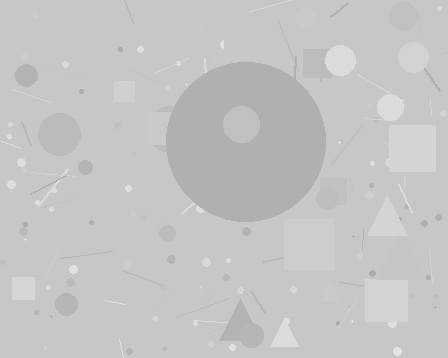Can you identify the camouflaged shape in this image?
The camouflaged shape is a circle.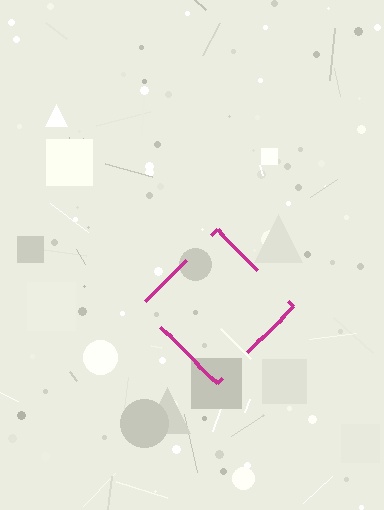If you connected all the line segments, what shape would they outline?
They would outline a diamond.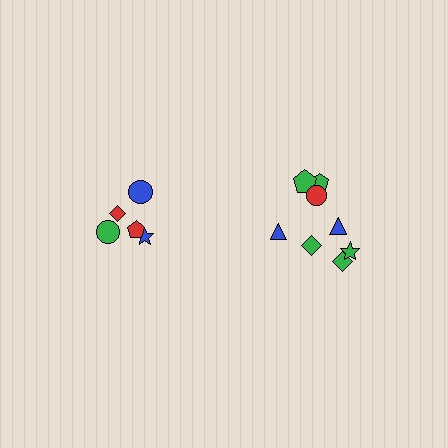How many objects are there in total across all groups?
There are 14 objects.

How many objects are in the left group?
There are 6 objects.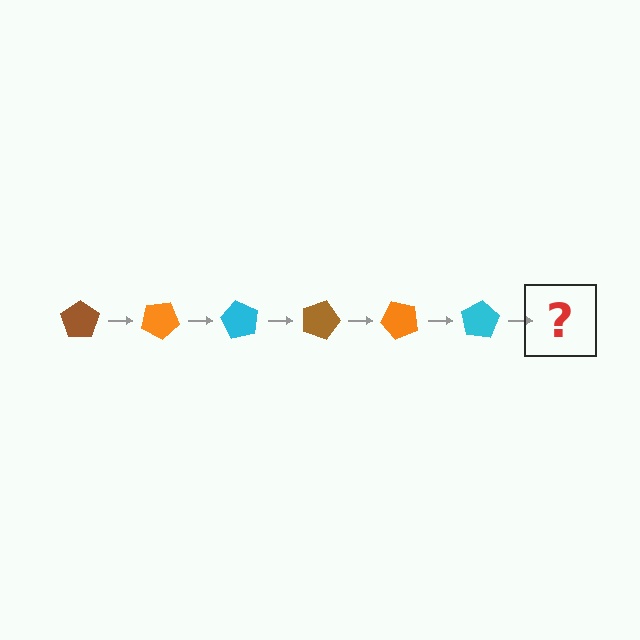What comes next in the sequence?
The next element should be a brown pentagon, rotated 180 degrees from the start.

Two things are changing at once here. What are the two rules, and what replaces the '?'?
The two rules are that it rotates 30 degrees each step and the color cycles through brown, orange, and cyan. The '?' should be a brown pentagon, rotated 180 degrees from the start.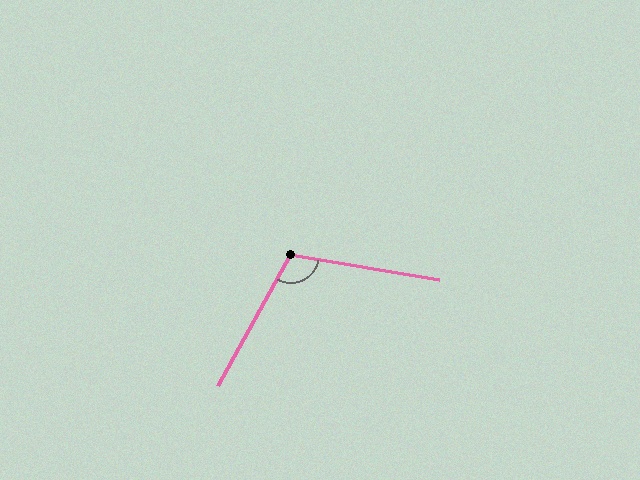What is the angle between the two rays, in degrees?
Approximately 110 degrees.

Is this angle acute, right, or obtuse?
It is obtuse.